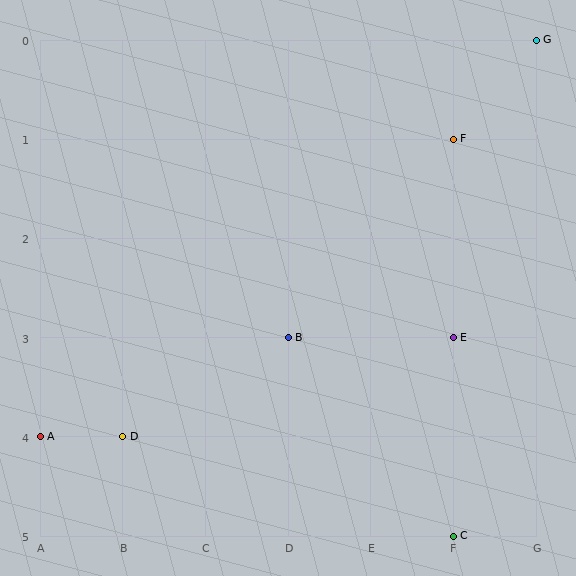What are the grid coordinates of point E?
Point E is at grid coordinates (F, 3).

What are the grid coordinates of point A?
Point A is at grid coordinates (A, 4).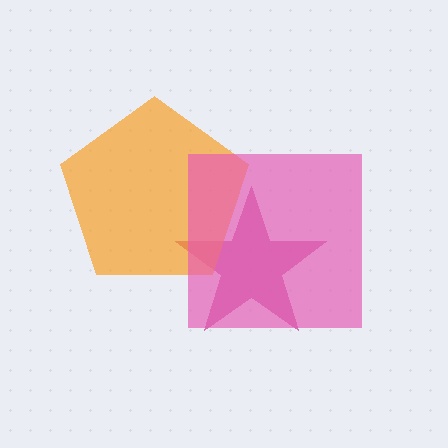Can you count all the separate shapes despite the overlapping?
Yes, there are 3 separate shapes.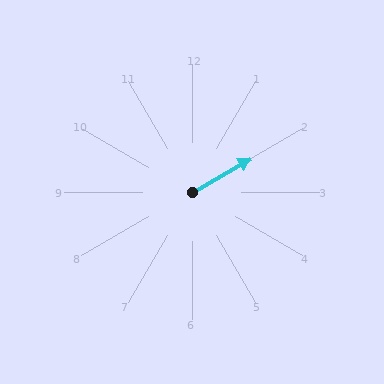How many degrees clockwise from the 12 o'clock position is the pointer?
Approximately 60 degrees.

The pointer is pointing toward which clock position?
Roughly 2 o'clock.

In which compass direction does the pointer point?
Northeast.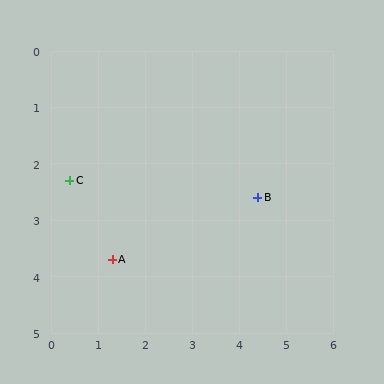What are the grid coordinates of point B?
Point B is at approximately (4.4, 2.6).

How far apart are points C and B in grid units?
Points C and B are about 4.0 grid units apart.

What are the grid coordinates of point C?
Point C is at approximately (0.4, 2.3).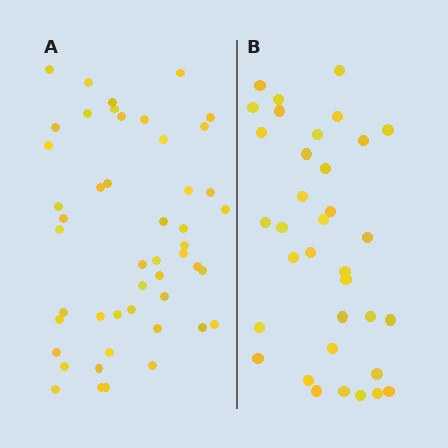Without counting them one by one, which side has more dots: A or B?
Region A (the left region) has more dots.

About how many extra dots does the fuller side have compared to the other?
Region A has approximately 15 more dots than region B.